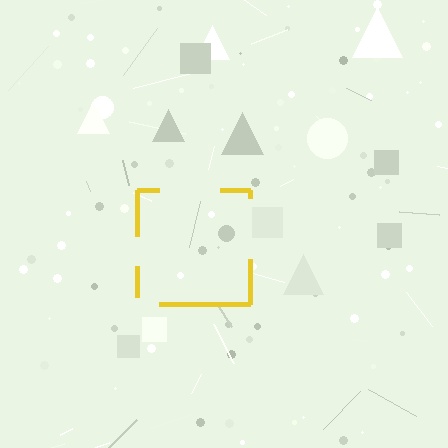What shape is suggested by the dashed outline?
The dashed outline suggests a square.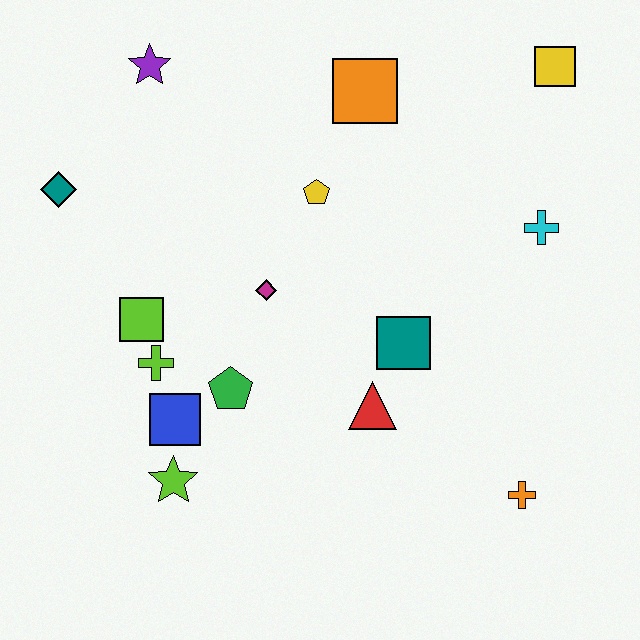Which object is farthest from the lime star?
The yellow square is farthest from the lime star.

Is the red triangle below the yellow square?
Yes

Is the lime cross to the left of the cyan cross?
Yes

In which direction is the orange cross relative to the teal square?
The orange cross is below the teal square.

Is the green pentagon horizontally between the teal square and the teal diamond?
Yes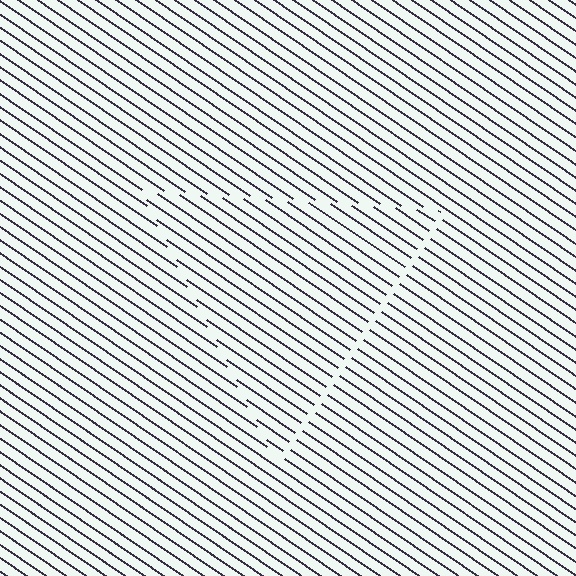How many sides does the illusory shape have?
3 sides — the line-ends trace a triangle.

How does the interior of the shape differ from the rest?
The interior of the shape contains the same grating, shifted by half a period — the contour is defined by the phase discontinuity where line-ends from the inner and outer gratings abut.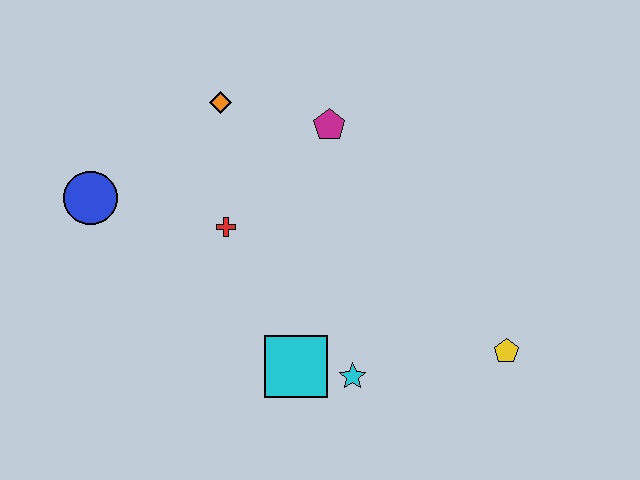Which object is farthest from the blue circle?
The yellow pentagon is farthest from the blue circle.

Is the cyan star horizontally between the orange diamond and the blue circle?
No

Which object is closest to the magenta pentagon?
The orange diamond is closest to the magenta pentagon.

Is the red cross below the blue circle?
Yes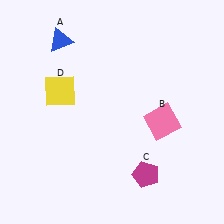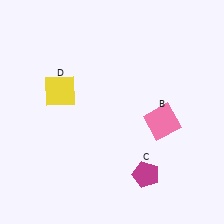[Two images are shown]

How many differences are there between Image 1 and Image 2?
There is 1 difference between the two images.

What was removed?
The blue triangle (A) was removed in Image 2.